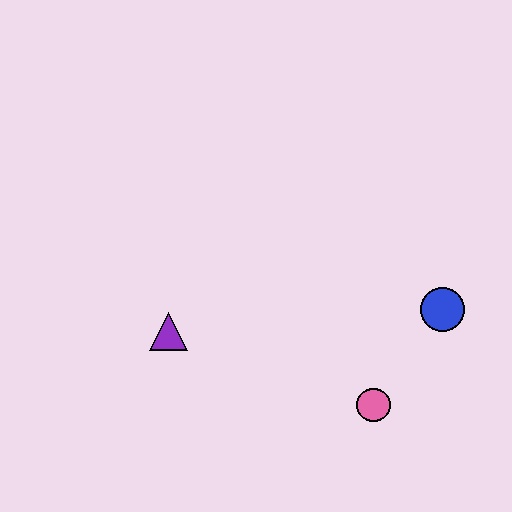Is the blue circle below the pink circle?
No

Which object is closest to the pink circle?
The blue circle is closest to the pink circle.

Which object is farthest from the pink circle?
The purple triangle is farthest from the pink circle.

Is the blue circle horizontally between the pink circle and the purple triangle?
No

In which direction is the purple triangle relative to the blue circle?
The purple triangle is to the left of the blue circle.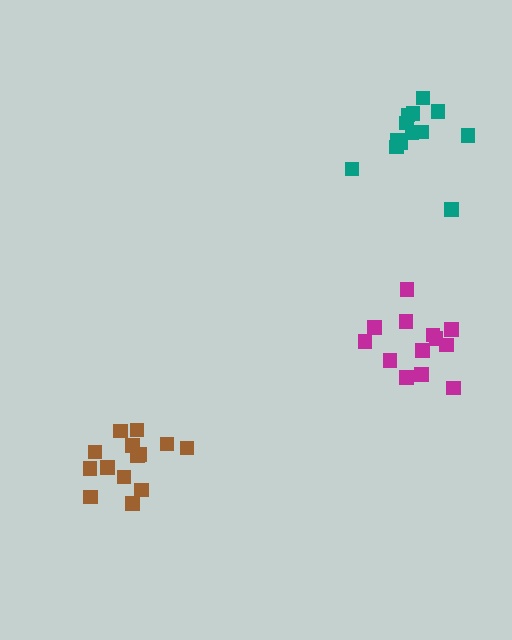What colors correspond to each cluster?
The clusters are colored: brown, magenta, teal.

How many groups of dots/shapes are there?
There are 3 groups.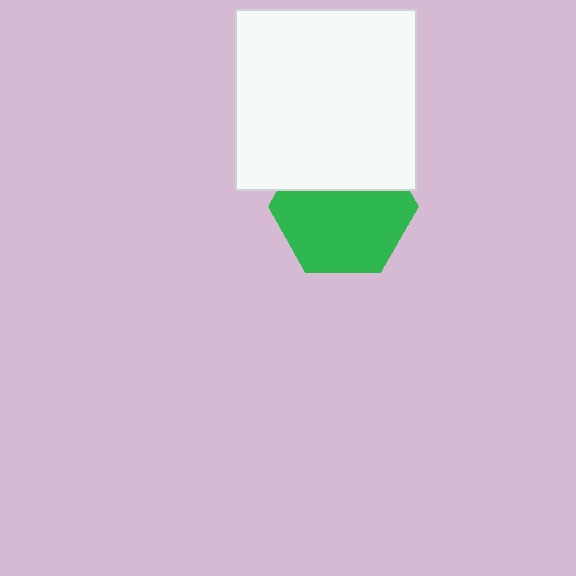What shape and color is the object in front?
The object in front is a white square.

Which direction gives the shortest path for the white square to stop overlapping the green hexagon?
Moving up gives the shortest separation.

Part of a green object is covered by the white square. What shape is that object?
It is a hexagon.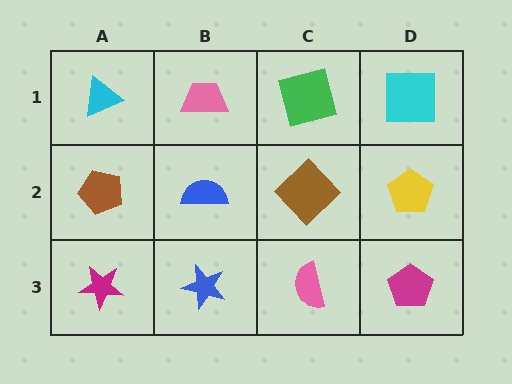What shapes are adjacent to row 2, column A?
A cyan triangle (row 1, column A), a magenta star (row 3, column A), a blue semicircle (row 2, column B).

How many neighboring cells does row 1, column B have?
3.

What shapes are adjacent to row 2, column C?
A green square (row 1, column C), a pink semicircle (row 3, column C), a blue semicircle (row 2, column B), a yellow pentagon (row 2, column D).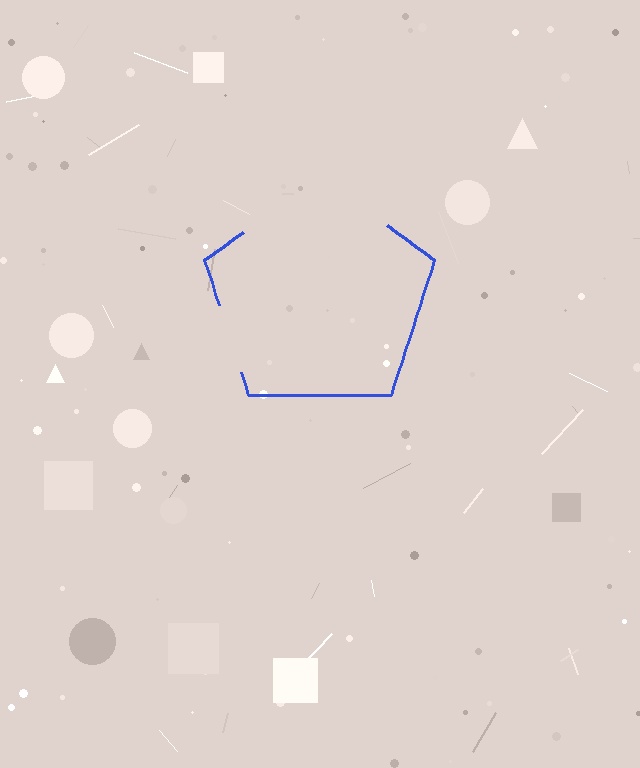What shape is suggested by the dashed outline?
The dashed outline suggests a pentagon.